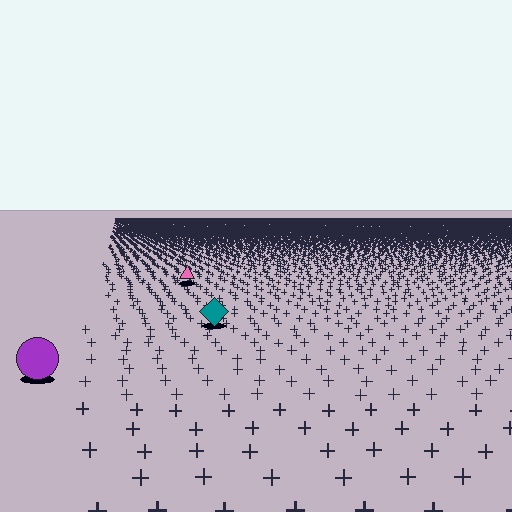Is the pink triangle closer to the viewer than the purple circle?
No. The purple circle is closer — you can tell from the texture gradient: the ground texture is coarser near it.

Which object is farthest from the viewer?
The pink triangle is farthest from the viewer. It appears smaller and the ground texture around it is denser.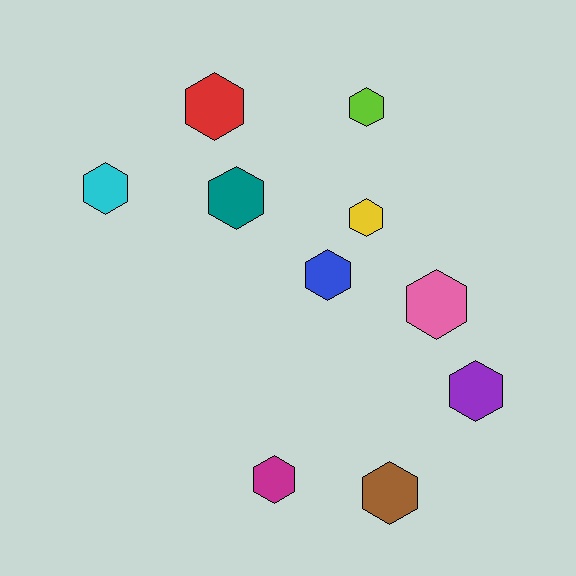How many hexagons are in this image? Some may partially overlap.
There are 10 hexagons.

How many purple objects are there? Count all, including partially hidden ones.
There is 1 purple object.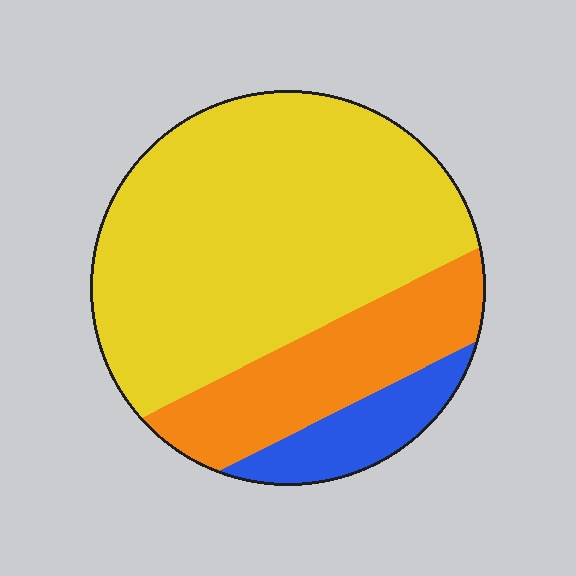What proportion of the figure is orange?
Orange takes up about one quarter (1/4) of the figure.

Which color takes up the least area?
Blue, at roughly 10%.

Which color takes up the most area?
Yellow, at roughly 65%.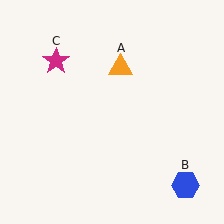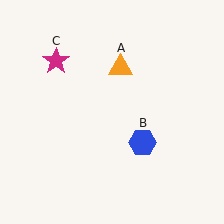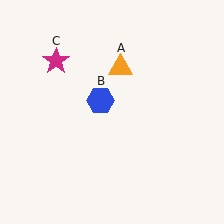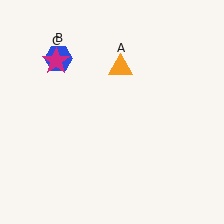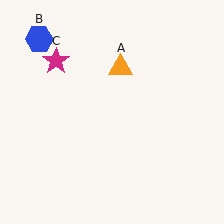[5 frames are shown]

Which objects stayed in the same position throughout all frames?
Orange triangle (object A) and magenta star (object C) remained stationary.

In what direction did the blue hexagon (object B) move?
The blue hexagon (object B) moved up and to the left.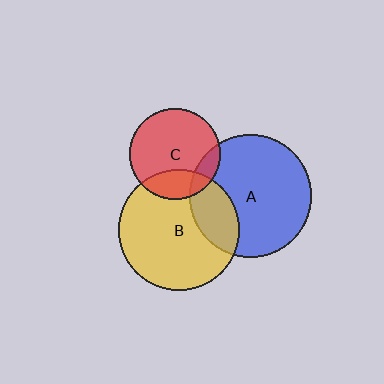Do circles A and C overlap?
Yes.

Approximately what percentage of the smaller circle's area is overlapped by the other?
Approximately 15%.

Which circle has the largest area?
Circle A (blue).